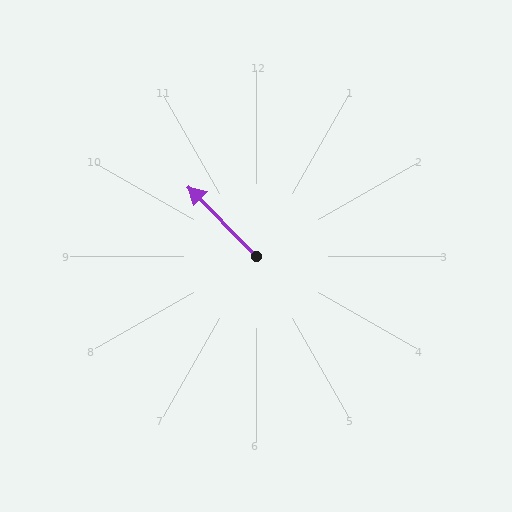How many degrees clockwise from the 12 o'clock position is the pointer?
Approximately 316 degrees.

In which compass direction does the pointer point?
Northwest.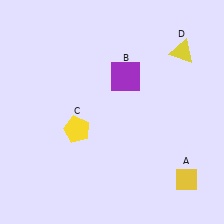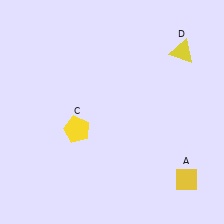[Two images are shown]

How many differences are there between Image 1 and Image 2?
There is 1 difference between the two images.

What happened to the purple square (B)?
The purple square (B) was removed in Image 2. It was in the top-right area of Image 1.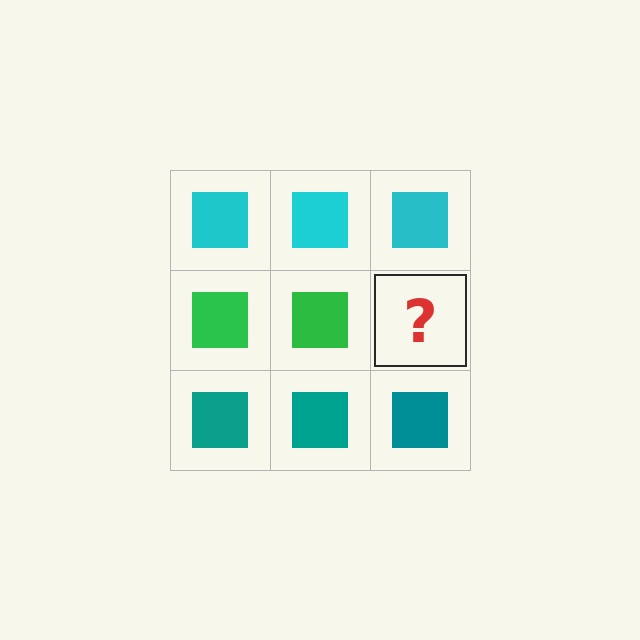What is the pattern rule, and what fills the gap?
The rule is that each row has a consistent color. The gap should be filled with a green square.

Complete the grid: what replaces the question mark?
The question mark should be replaced with a green square.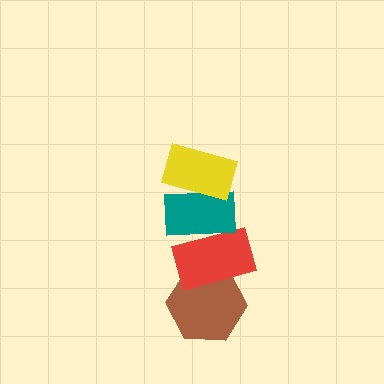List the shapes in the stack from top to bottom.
From top to bottom: the yellow rectangle, the teal rectangle, the red rectangle, the brown hexagon.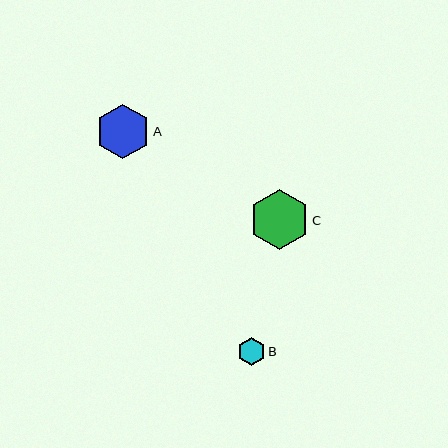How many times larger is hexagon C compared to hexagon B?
Hexagon C is approximately 2.1 times the size of hexagon B.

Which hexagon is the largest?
Hexagon C is the largest with a size of approximately 60 pixels.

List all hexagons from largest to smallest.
From largest to smallest: C, A, B.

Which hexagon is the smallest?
Hexagon B is the smallest with a size of approximately 28 pixels.